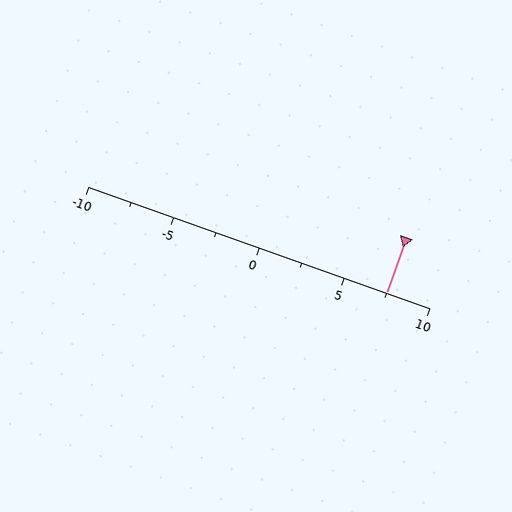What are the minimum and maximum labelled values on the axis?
The axis runs from -10 to 10.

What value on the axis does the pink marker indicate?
The marker indicates approximately 7.5.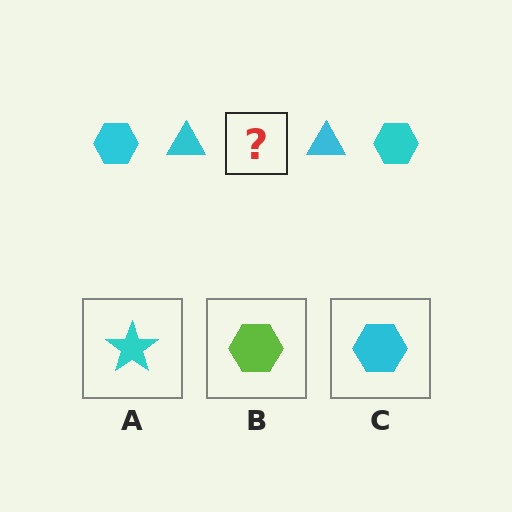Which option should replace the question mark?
Option C.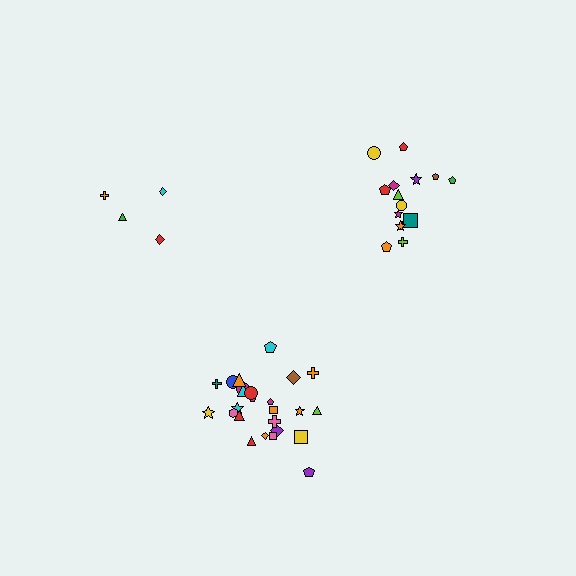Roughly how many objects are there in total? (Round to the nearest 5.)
Roughly 45 objects in total.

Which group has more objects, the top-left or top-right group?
The top-right group.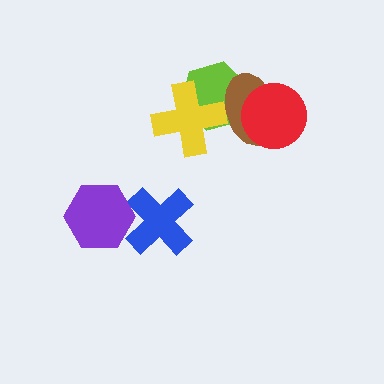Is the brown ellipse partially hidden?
Yes, it is partially covered by another shape.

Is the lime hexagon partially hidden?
Yes, it is partially covered by another shape.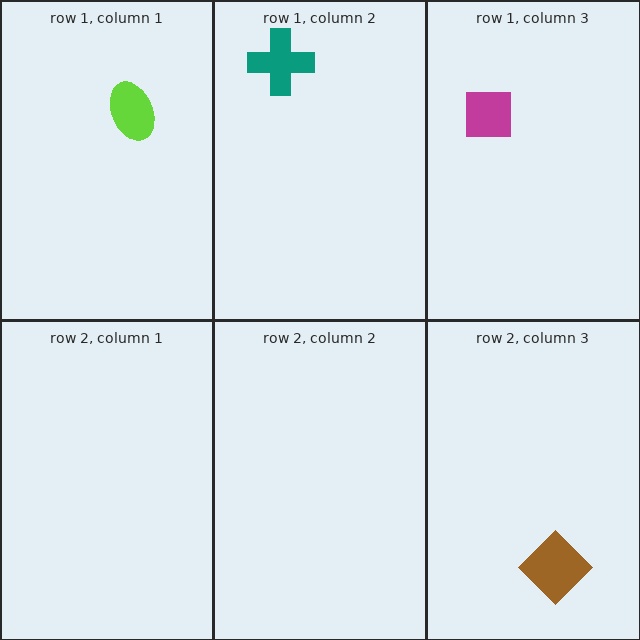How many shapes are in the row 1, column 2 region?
1.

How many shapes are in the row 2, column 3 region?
1.